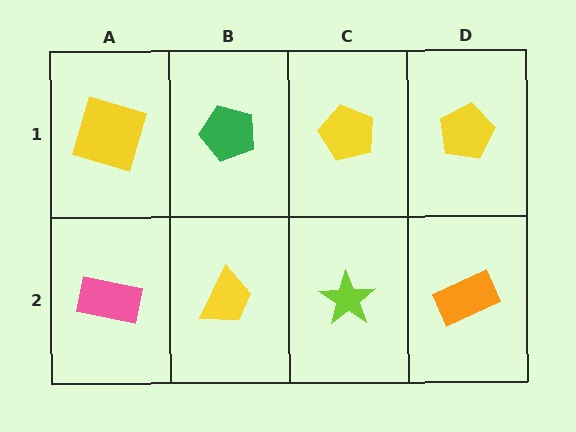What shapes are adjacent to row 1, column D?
An orange rectangle (row 2, column D), a yellow pentagon (row 1, column C).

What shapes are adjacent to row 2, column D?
A yellow pentagon (row 1, column D), a lime star (row 2, column C).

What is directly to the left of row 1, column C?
A green pentagon.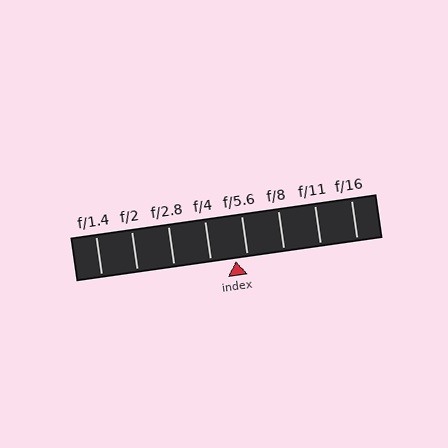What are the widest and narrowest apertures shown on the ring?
The widest aperture shown is f/1.4 and the narrowest is f/16.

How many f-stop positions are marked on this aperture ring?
There are 8 f-stop positions marked.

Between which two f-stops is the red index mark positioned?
The index mark is between f/4 and f/5.6.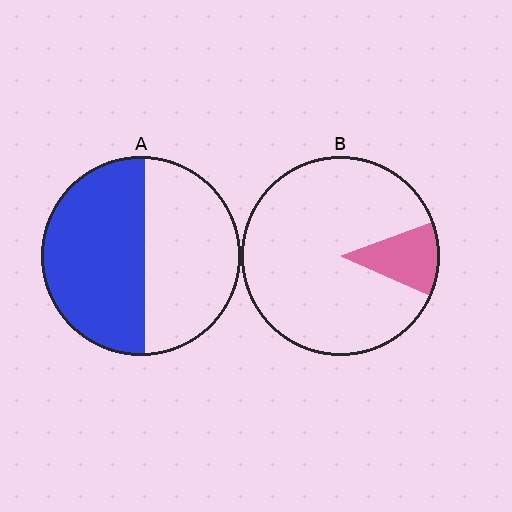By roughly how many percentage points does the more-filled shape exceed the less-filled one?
By roughly 40 percentage points (A over B).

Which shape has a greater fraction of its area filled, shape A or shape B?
Shape A.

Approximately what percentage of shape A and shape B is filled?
A is approximately 55% and B is approximately 10%.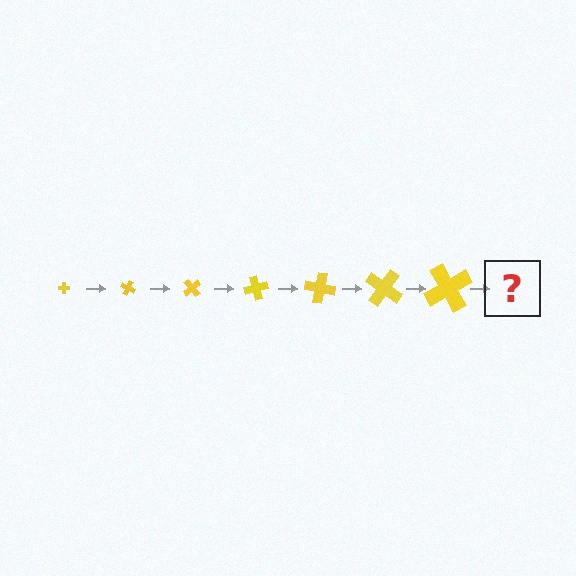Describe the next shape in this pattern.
It should be a cross, larger than the previous one and rotated 175 degrees from the start.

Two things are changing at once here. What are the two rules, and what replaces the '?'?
The two rules are that the cross grows larger each step and it rotates 25 degrees each step. The '?' should be a cross, larger than the previous one and rotated 175 degrees from the start.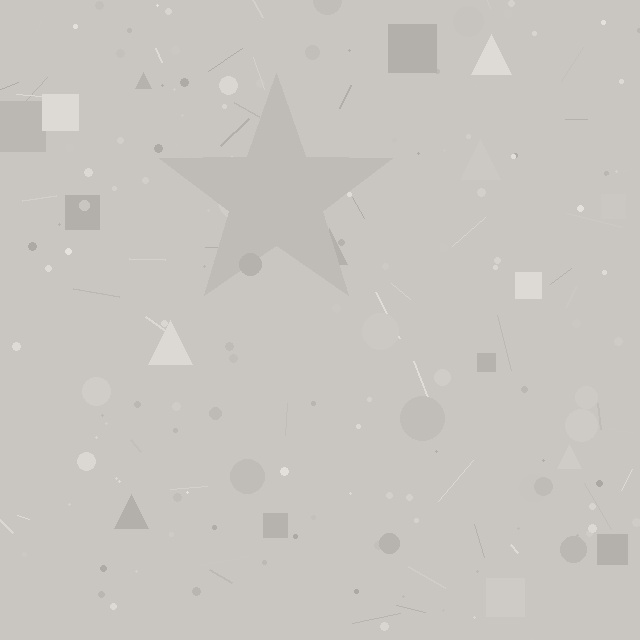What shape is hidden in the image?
A star is hidden in the image.